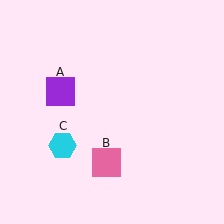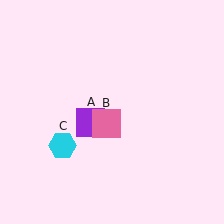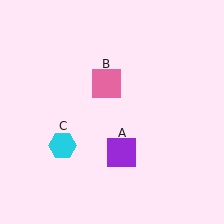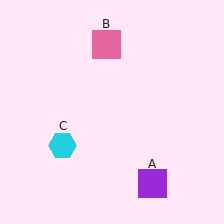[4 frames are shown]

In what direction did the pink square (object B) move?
The pink square (object B) moved up.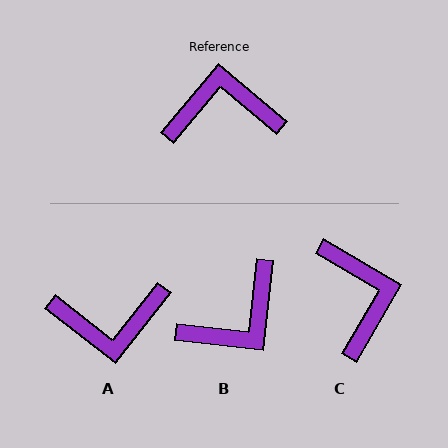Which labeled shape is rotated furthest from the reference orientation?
A, about 178 degrees away.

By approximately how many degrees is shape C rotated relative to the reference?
Approximately 80 degrees clockwise.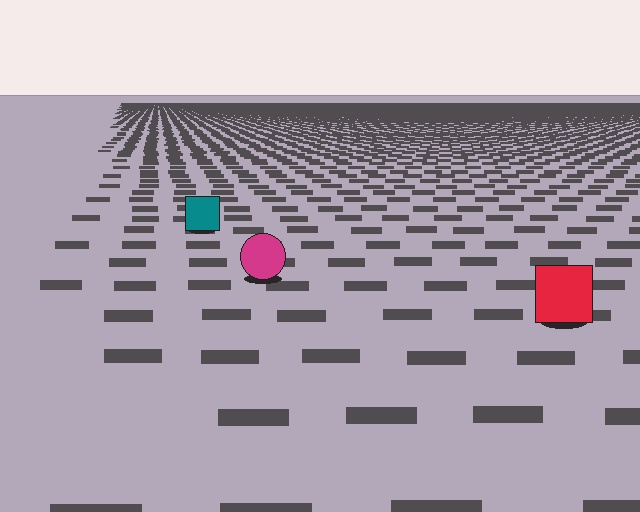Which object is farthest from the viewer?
The teal square is farthest from the viewer. It appears smaller and the ground texture around it is denser.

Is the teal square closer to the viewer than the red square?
No. The red square is closer — you can tell from the texture gradient: the ground texture is coarser near it.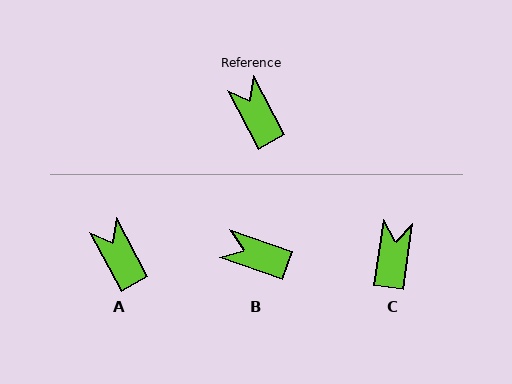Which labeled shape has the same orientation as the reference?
A.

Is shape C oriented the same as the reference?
No, it is off by about 36 degrees.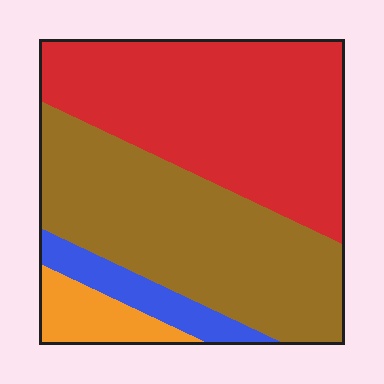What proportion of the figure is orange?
Orange takes up less than a sixth of the figure.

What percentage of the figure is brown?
Brown covers 41% of the figure.